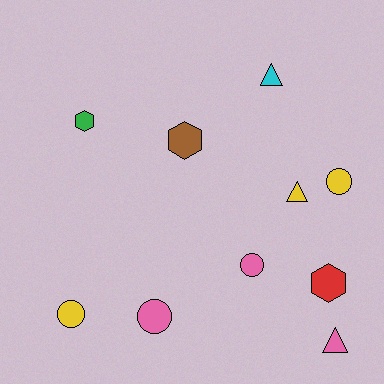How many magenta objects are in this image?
There are no magenta objects.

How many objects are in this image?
There are 10 objects.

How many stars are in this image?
There are no stars.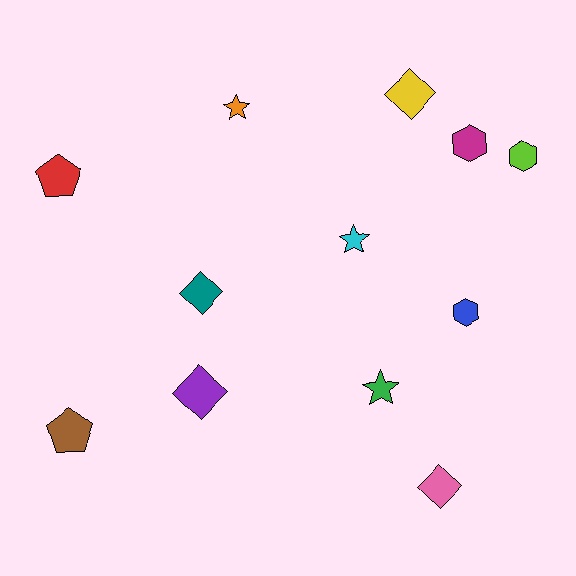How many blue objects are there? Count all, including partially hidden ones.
There is 1 blue object.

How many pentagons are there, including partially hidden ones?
There are 2 pentagons.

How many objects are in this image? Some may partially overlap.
There are 12 objects.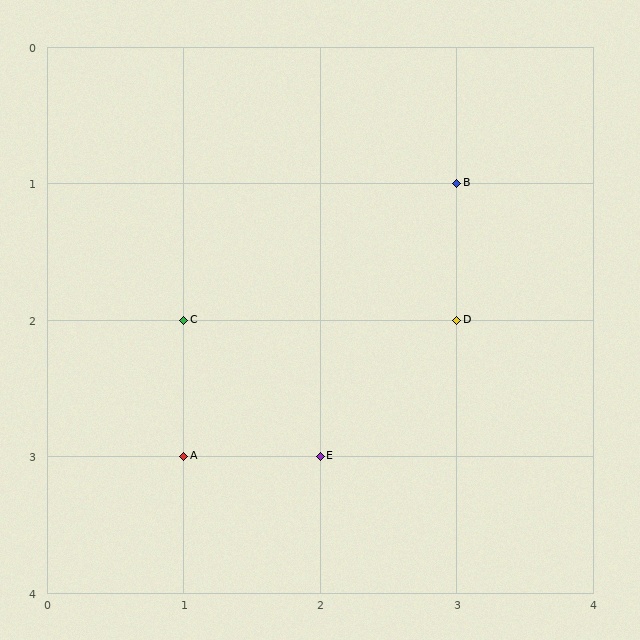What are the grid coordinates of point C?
Point C is at grid coordinates (1, 2).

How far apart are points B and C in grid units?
Points B and C are 2 columns and 1 row apart (about 2.2 grid units diagonally).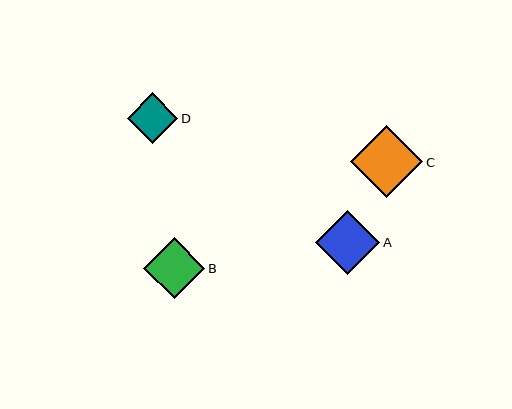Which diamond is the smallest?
Diamond D is the smallest with a size of approximately 51 pixels.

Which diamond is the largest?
Diamond C is the largest with a size of approximately 72 pixels.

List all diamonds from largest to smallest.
From largest to smallest: C, A, B, D.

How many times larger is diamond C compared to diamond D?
Diamond C is approximately 1.4 times the size of diamond D.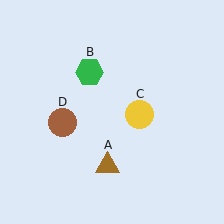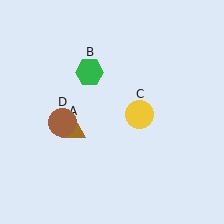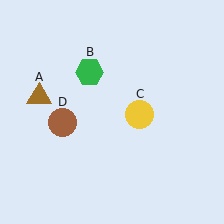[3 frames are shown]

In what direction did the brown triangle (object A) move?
The brown triangle (object A) moved up and to the left.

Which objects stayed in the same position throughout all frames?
Green hexagon (object B) and yellow circle (object C) and brown circle (object D) remained stationary.